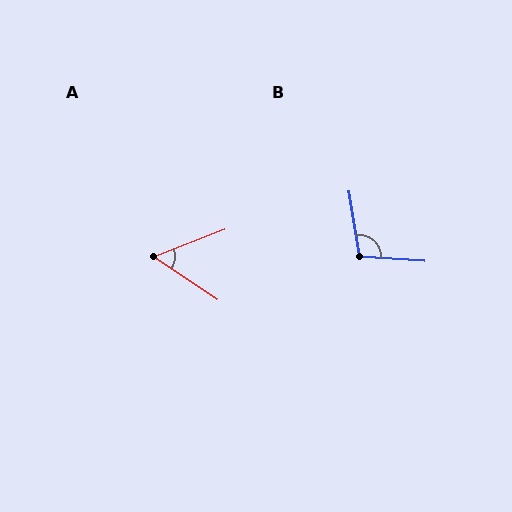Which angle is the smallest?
A, at approximately 55 degrees.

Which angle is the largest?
B, at approximately 103 degrees.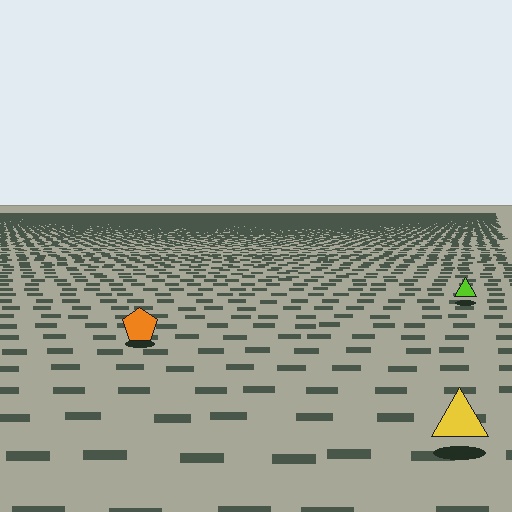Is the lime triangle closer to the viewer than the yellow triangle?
No. The yellow triangle is closer — you can tell from the texture gradient: the ground texture is coarser near it.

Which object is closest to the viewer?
The yellow triangle is closest. The texture marks near it are larger and more spread out.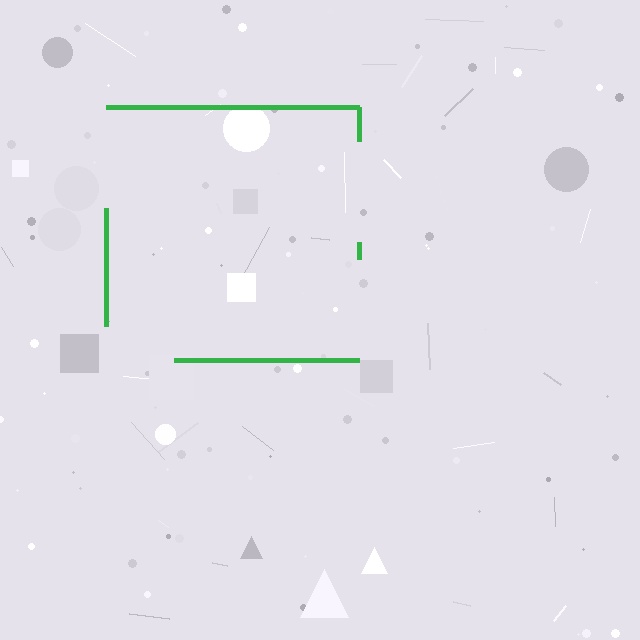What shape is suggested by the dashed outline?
The dashed outline suggests a square.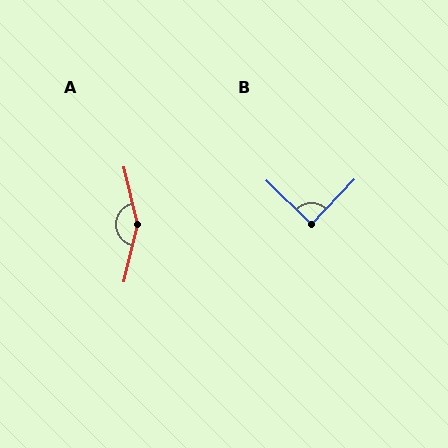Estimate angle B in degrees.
Approximately 89 degrees.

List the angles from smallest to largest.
B (89°), A (154°).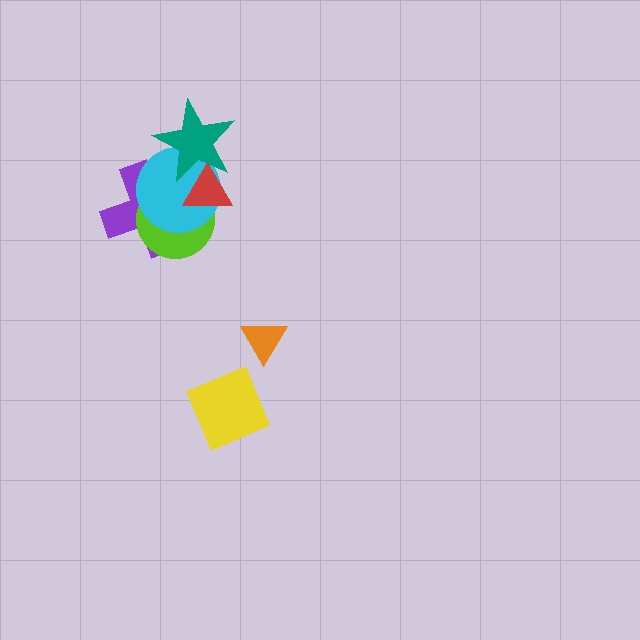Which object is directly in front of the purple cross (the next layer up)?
The lime circle is directly in front of the purple cross.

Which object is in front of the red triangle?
The teal star is in front of the red triangle.